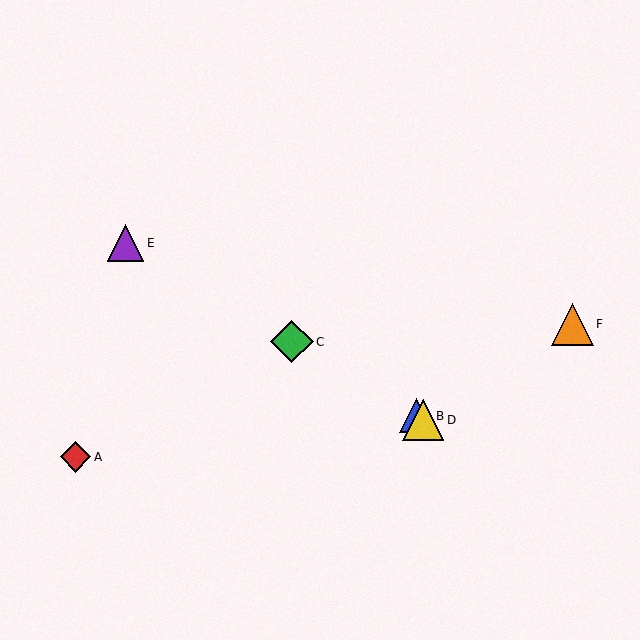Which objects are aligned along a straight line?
Objects B, C, D, E are aligned along a straight line.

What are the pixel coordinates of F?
Object F is at (572, 324).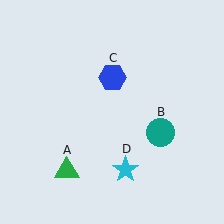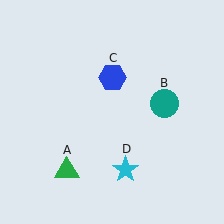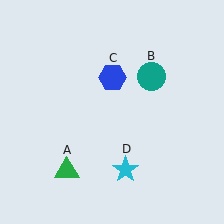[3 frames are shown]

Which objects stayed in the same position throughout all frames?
Green triangle (object A) and blue hexagon (object C) and cyan star (object D) remained stationary.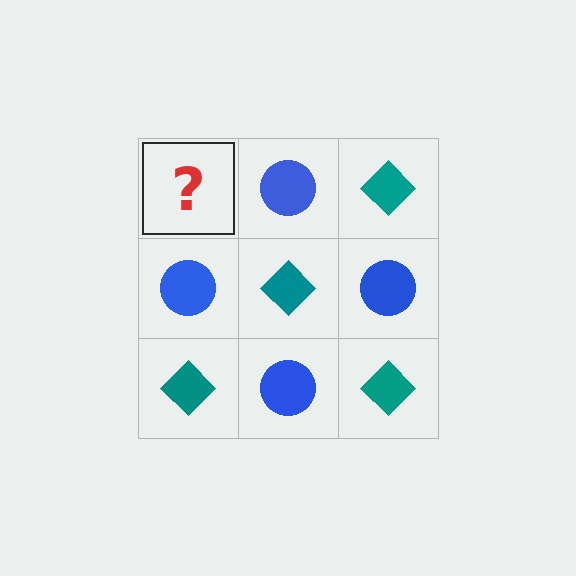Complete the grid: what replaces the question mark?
The question mark should be replaced with a teal diamond.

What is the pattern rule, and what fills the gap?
The rule is that it alternates teal diamond and blue circle in a checkerboard pattern. The gap should be filled with a teal diamond.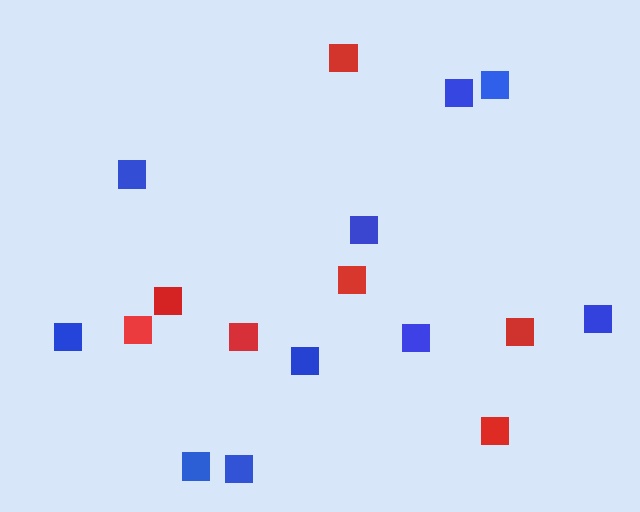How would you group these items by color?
There are 2 groups: one group of red squares (7) and one group of blue squares (10).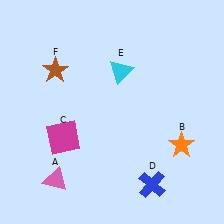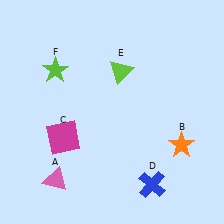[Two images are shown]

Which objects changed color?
E changed from cyan to lime. F changed from brown to lime.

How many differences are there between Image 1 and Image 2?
There are 2 differences between the two images.